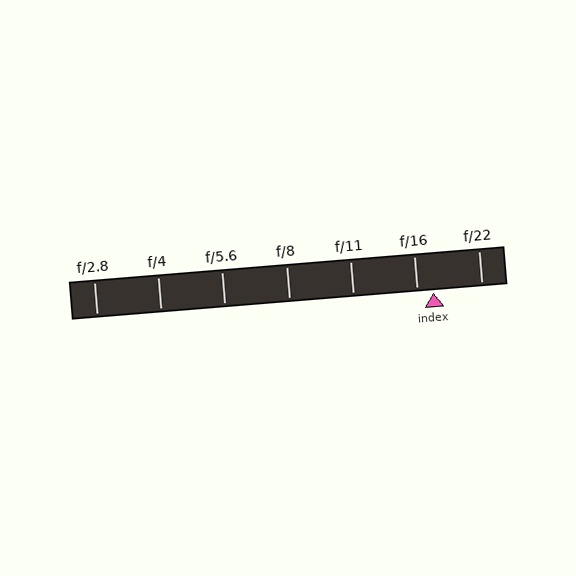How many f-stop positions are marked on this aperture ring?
There are 7 f-stop positions marked.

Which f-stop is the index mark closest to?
The index mark is closest to f/16.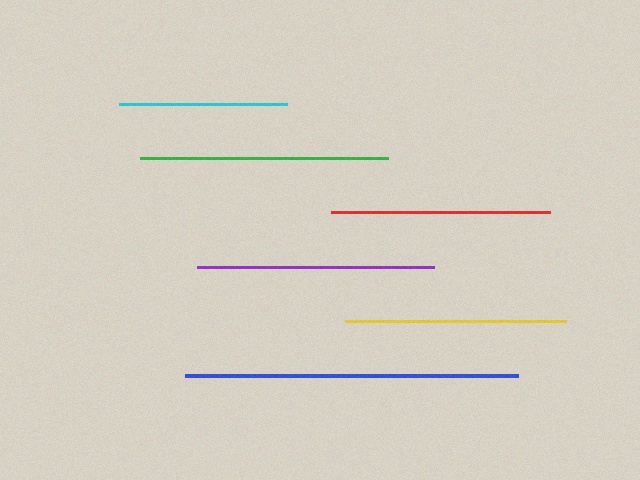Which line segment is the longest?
The blue line is the longest at approximately 333 pixels.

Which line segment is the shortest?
The cyan line is the shortest at approximately 167 pixels.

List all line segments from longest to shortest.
From longest to shortest: blue, green, purple, yellow, red, cyan.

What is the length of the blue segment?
The blue segment is approximately 333 pixels long.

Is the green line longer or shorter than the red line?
The green line is longer than the red line.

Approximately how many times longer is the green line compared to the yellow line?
The green line is approximately 1.1 times the length of the yellow line.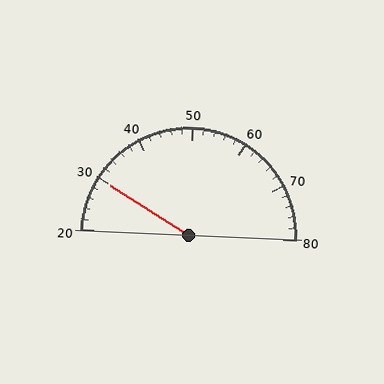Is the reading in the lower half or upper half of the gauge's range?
The reading is in the lower half of the range (20 to 80).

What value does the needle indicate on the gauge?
The needle indicates approximately 30.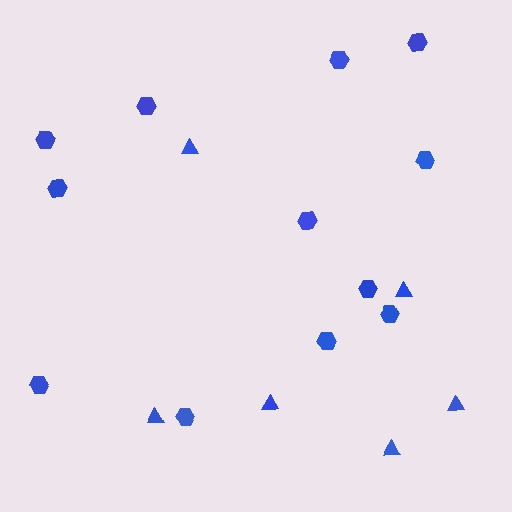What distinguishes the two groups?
There are 2 groups: one group of triangles (6) and one group of hexagons (12).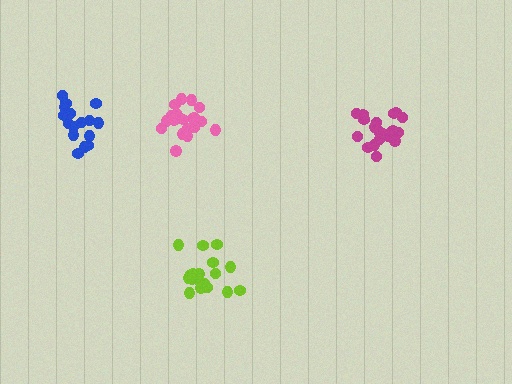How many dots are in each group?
Group 1: 19 dots, Group 2: 19 dots, Group 3: 20 dots, Group 4: 17 dots (75 total).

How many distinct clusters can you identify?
There are 4 distinct clusters.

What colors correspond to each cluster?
The clusters are colored: pink, lime, magenta, blue.